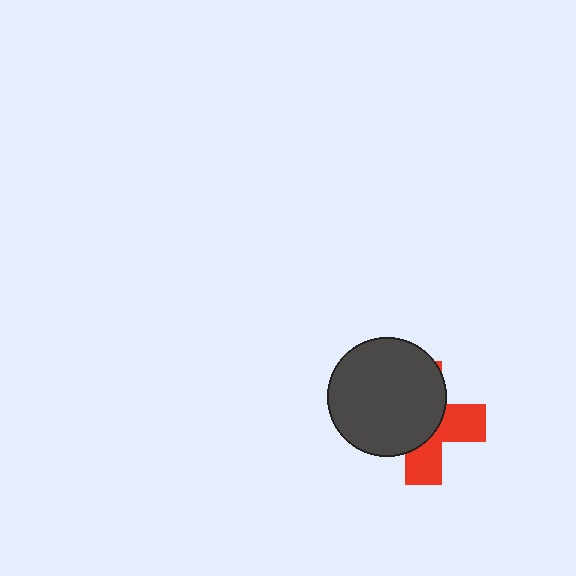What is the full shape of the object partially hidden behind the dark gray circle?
The partially hidden object is a red cross.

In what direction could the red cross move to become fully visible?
The red cross could move toward the lower-right. That would shift it out from behind the dark gray circle entirely.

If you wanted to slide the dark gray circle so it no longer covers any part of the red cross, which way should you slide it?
Slide it toward the upper-left — that is the most direct way to separate the two shapes.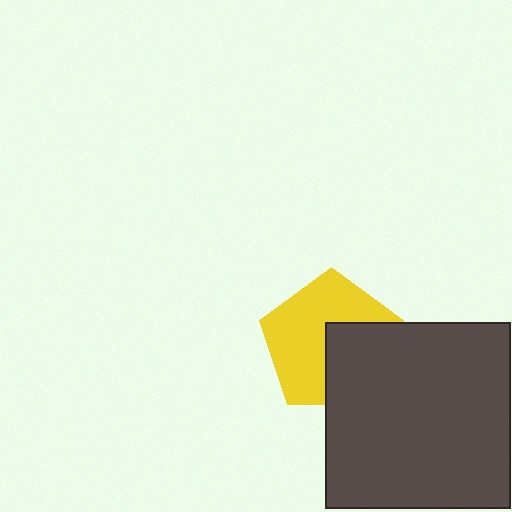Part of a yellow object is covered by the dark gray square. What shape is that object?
It is a pentagon.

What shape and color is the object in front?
The object in front is a dark gray square.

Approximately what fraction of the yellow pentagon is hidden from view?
Roughly 39% of the yellow pentagon is hidden behind the dark gray square.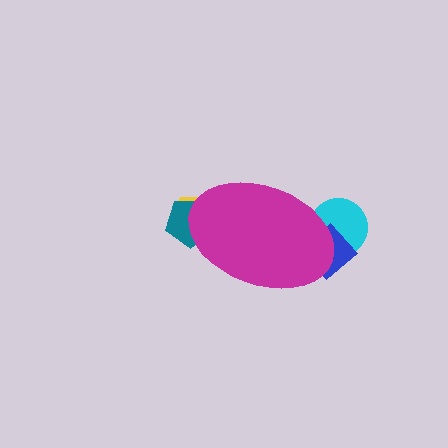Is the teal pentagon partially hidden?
Yes, the teal pentagon is partially hidden behind the magenta ellipse.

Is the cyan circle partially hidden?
Yes, the cyan circle is partially hidden behind the magenta ellipse.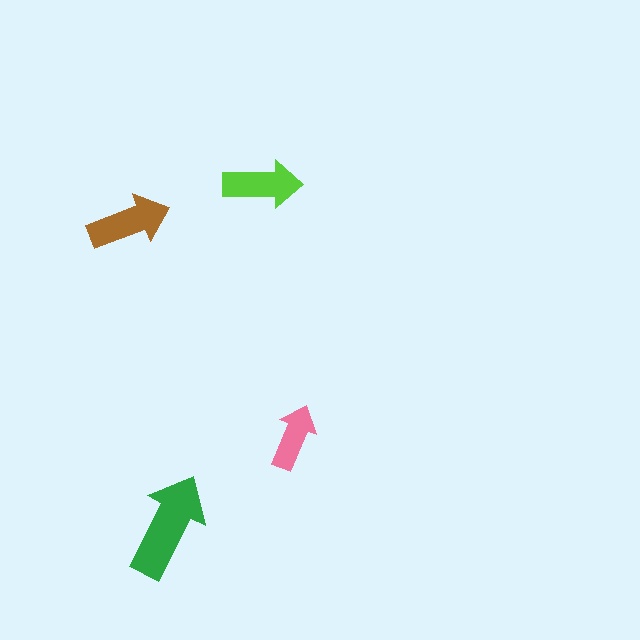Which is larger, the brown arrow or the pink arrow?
The brown one.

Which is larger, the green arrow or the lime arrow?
The green one.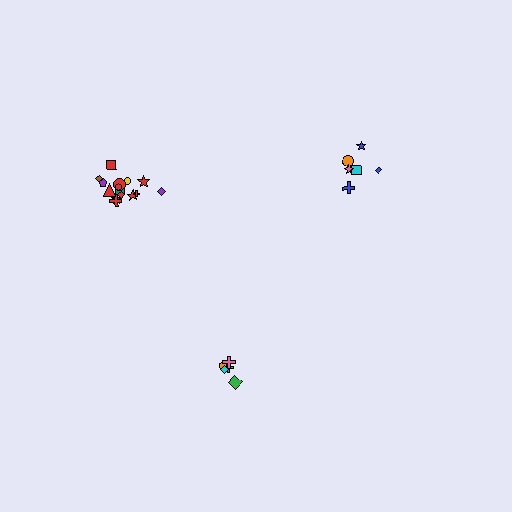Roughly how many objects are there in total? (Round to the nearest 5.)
Roughly 25 objects in total.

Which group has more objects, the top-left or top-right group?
The top-left group.